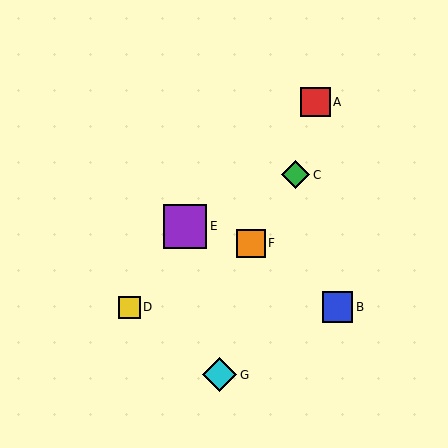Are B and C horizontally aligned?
No, B is at y≈307 and C is at y≈175.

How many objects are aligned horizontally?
2 objects (B, D) are aligned horizontally.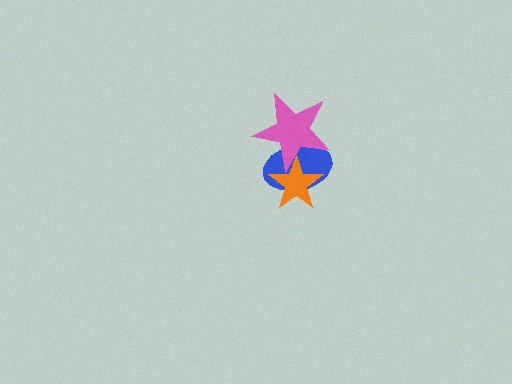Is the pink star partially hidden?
Yes, it is partially covered by another shape.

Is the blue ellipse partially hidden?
Yes, it is partially covered by another shape.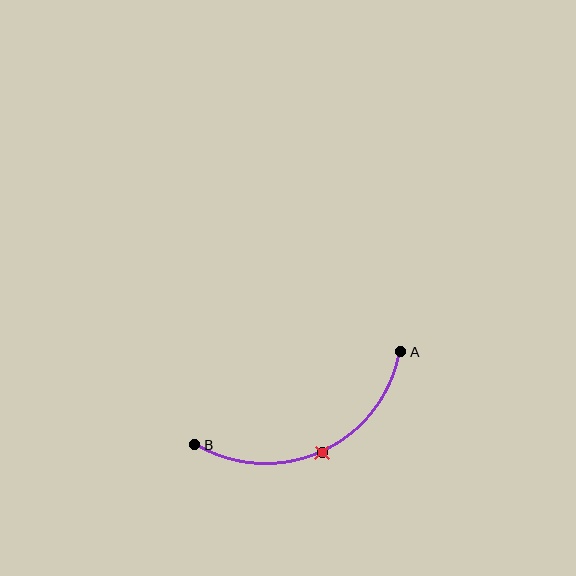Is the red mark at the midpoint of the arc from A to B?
Yes. The red mark lies on the arc at equal arc-length from both A and B — it is the arc midpoint.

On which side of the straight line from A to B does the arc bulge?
The arc bulges below the straight line connecting A and B.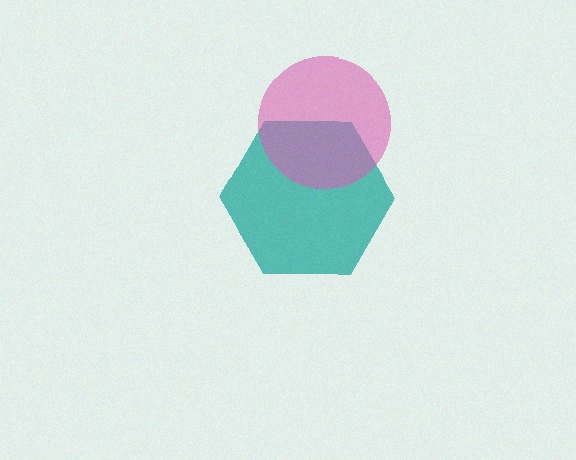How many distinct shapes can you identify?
There are 2 distinct shapes: a teal hexagon, a pink circle.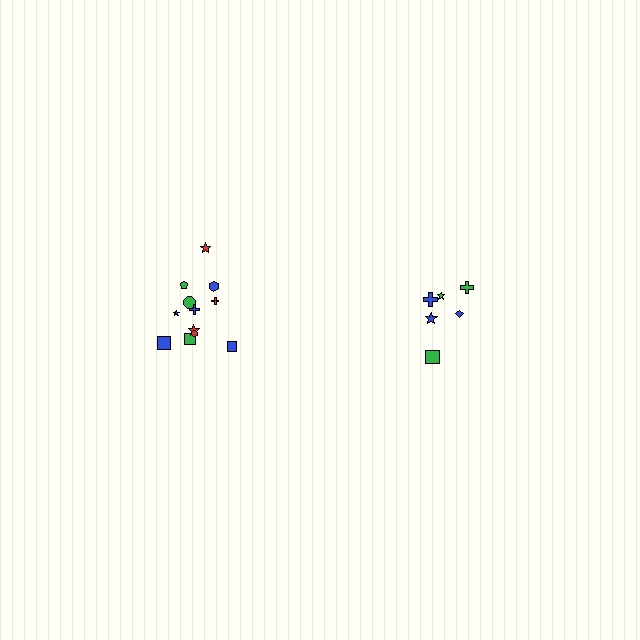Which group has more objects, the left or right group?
The left group.